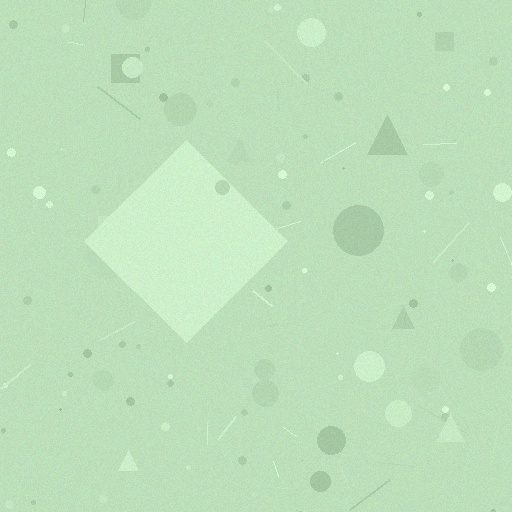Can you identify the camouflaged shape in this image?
The camouflaged shape is a diamond.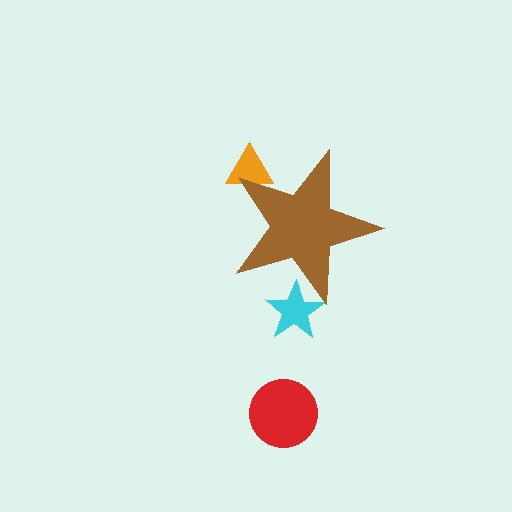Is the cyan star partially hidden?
Yes, the cyan star is partially hidden behind the brown star.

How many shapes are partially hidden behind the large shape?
2 shapes are partially hidden.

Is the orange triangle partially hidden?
Yes, the orange triangle is partially hidden behind the brown star.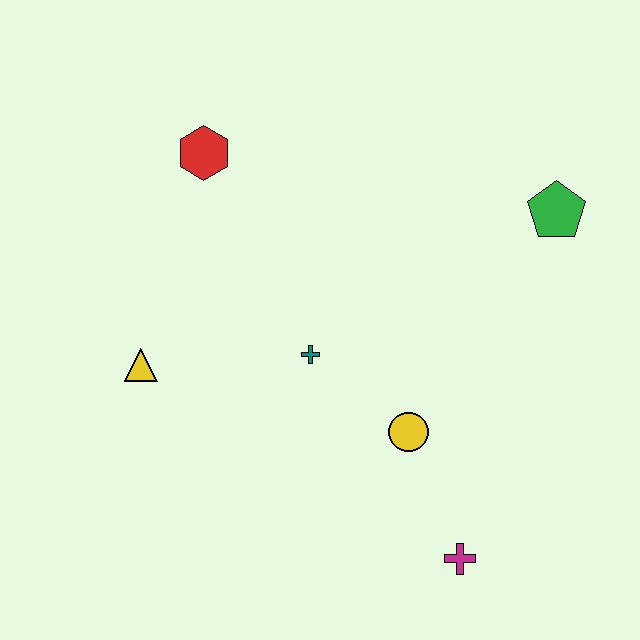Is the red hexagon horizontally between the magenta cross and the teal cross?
No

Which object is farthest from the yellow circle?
The red hexagon is farthest from the yellow circle.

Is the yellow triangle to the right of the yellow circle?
No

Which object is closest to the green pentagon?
The yellow circle is closest to the green pentagon.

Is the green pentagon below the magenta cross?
No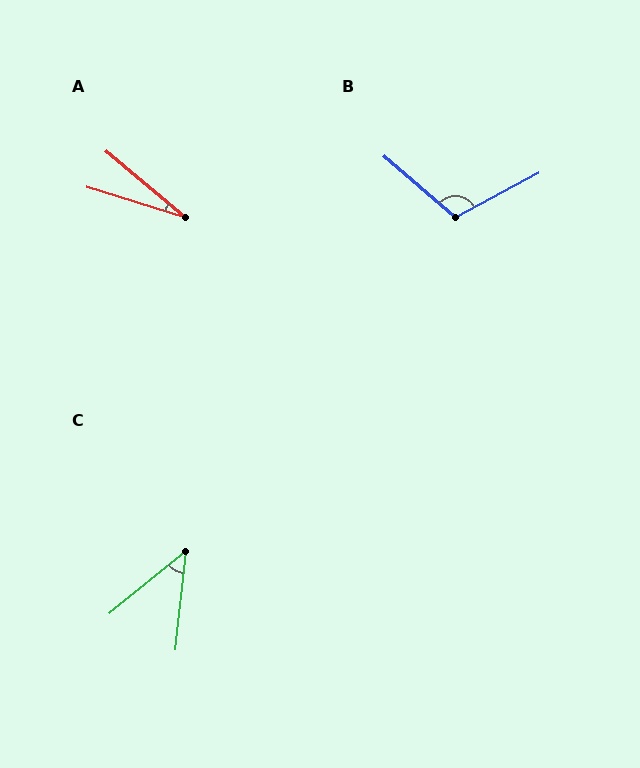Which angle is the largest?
B, at approximately 111 degrees.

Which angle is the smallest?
A, at approximately 23 degrees.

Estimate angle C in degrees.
Approximately 45 degrees.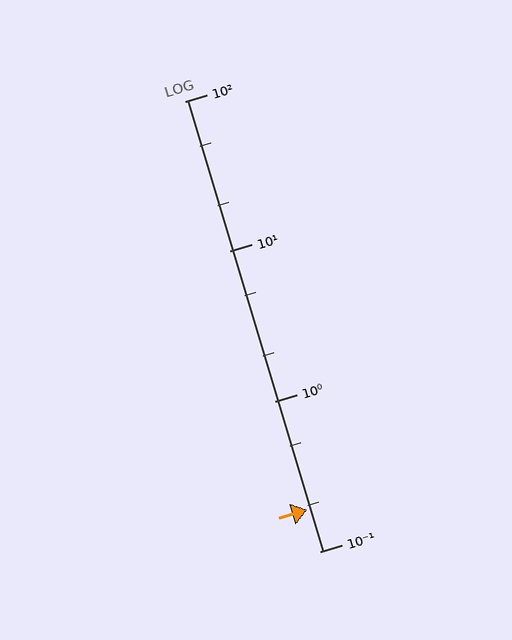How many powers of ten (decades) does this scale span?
The scale spans 3 decades, from 0.1 to 100.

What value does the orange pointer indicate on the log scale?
The pointer indicates approximately 0.19.